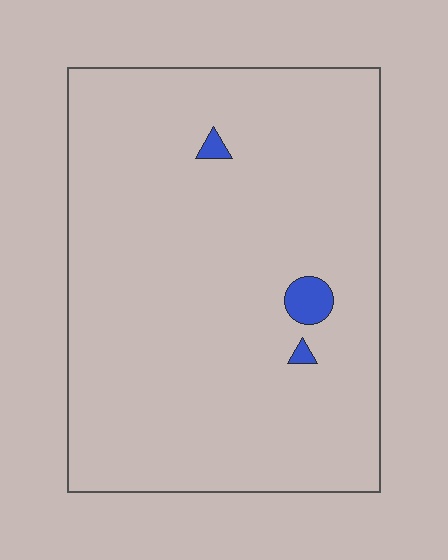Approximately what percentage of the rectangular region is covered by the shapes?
Approximately 0%.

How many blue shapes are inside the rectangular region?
3.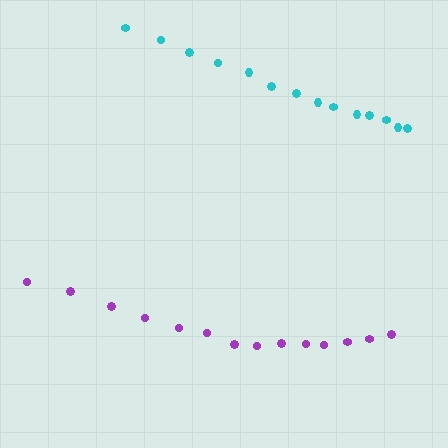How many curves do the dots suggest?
There are 2 distinct paths.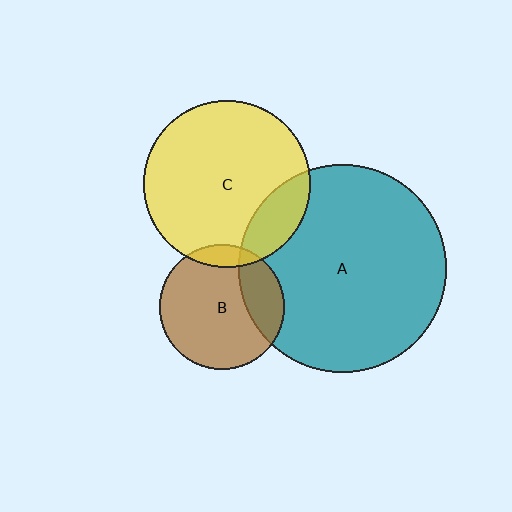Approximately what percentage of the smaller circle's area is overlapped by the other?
Approximately 25%.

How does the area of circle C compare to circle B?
Approximately 1.8 times.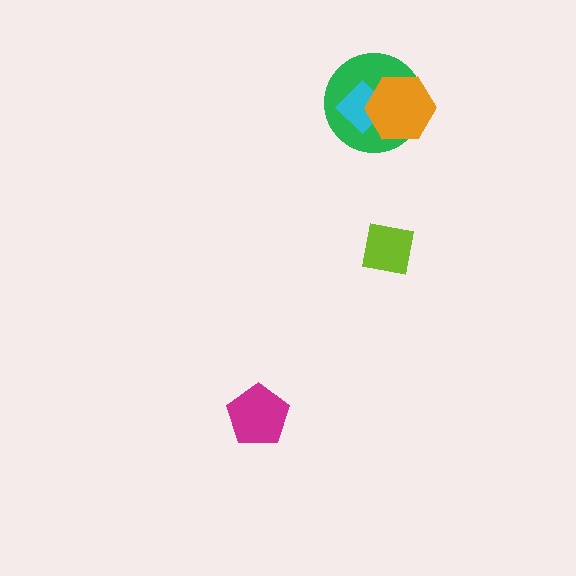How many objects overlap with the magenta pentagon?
0 objects overlap with the magenta pentagon.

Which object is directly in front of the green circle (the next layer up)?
The cyan diamond is directly in front of the green circle.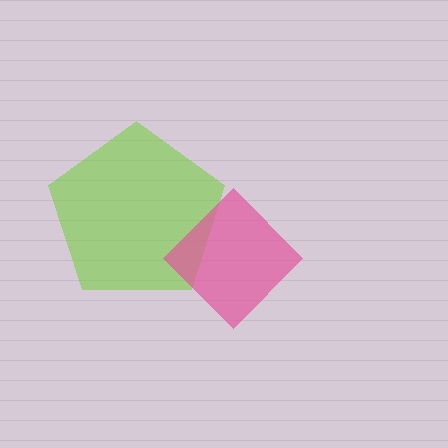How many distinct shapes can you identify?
There are 2 distinct shapes: a lime pentagon, a pink diamond.